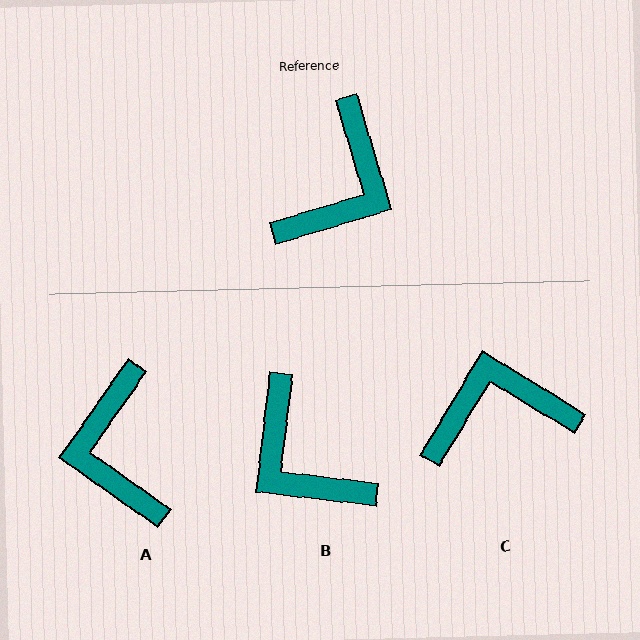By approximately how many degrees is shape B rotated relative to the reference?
Approximately 113 degrees clockwise.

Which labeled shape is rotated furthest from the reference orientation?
A, about 142 degrees away.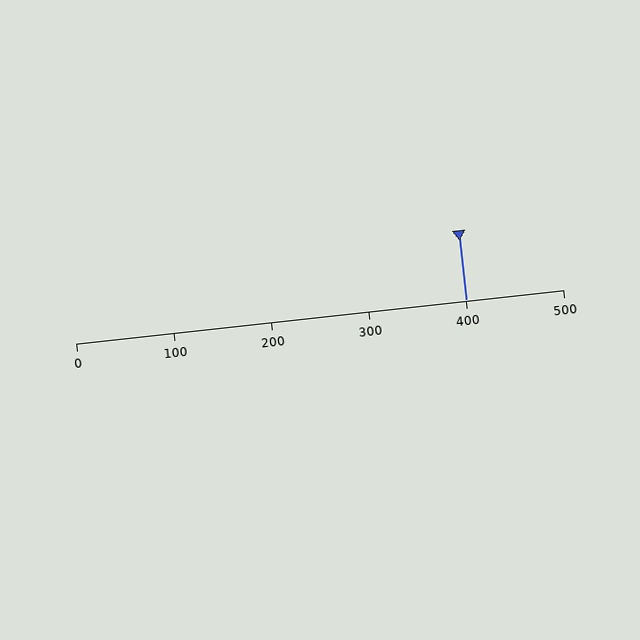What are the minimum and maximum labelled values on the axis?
The axis runs from 0 to 500.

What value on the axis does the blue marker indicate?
The marker indicates approximately 400.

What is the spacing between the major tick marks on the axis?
The major ticks are spaced 100 apart.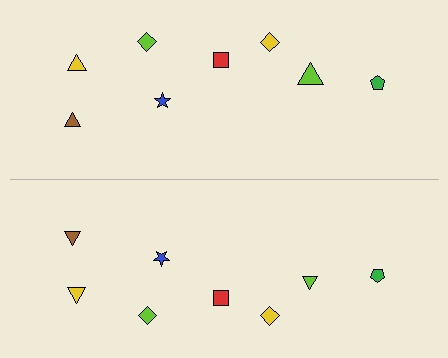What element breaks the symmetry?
The lime triangle on the bottom side has a different size than its mirror counterpart.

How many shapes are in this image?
There are 16 shapes in this image.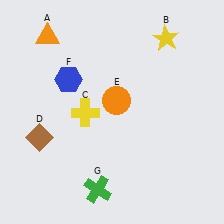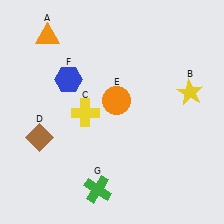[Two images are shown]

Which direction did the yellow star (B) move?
The yellow star (B) moved down.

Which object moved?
The yellow star (B) moved down.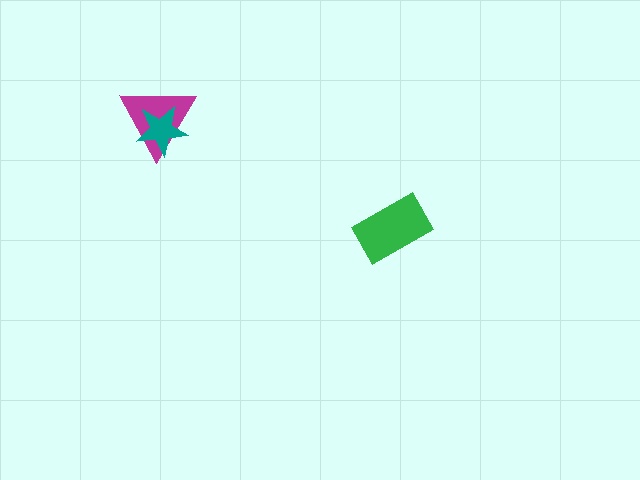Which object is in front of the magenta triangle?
The teal star is in front of the magenta triangle.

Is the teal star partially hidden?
No, no other shape covers it.